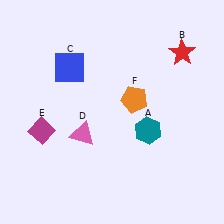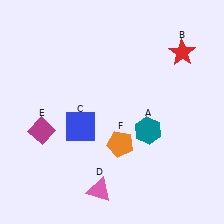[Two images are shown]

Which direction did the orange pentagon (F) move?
The orange pentagon (F) moved down.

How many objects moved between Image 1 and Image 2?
3 objects moved between the two images.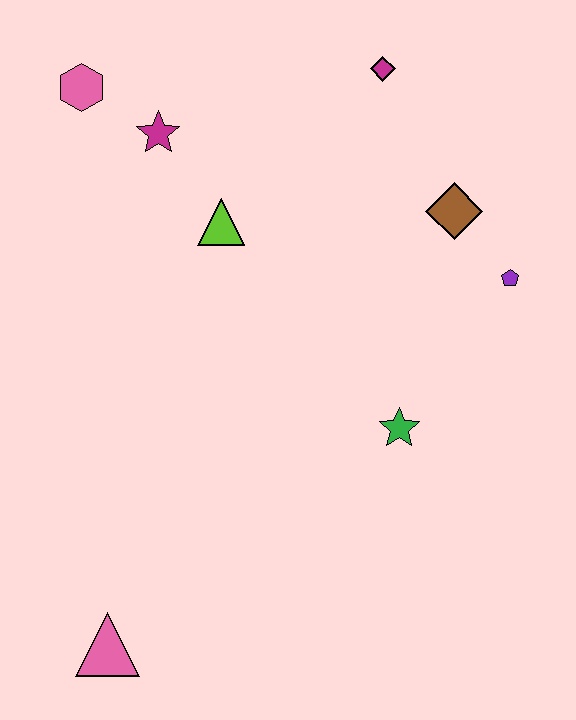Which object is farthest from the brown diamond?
The pink triangle is farthest from the brown diamond.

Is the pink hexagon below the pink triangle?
No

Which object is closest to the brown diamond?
The purple pentagon is closest to the brown diamond.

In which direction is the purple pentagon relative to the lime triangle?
The purple pentagon is to the right of the lime triangle.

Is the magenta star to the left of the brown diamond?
Yes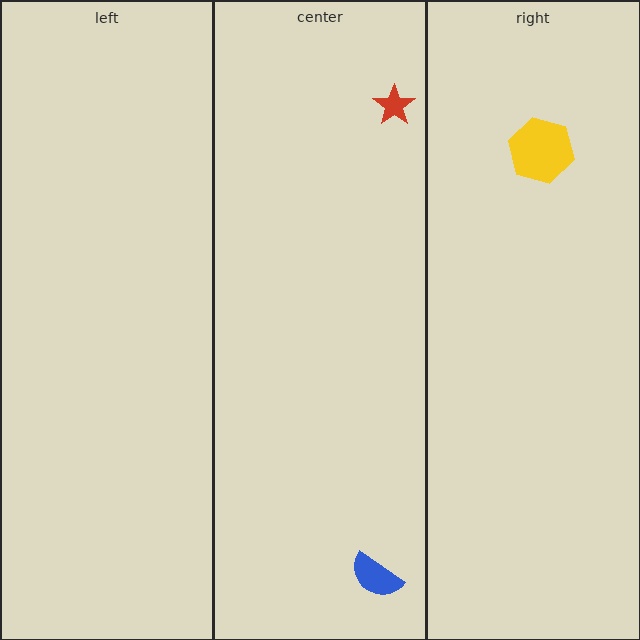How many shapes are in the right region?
1.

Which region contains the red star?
The center region.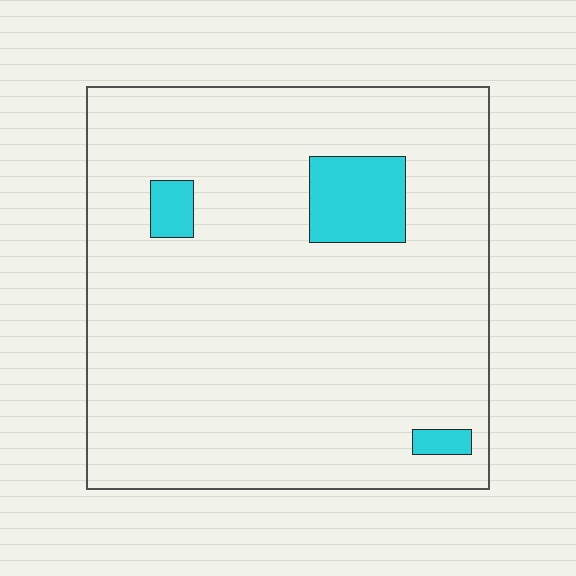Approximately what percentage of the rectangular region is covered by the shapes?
Approximately 10%.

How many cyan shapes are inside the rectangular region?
3.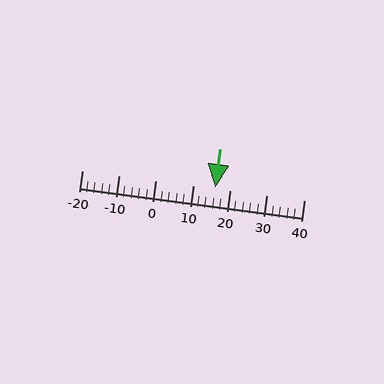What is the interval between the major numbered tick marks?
The major tick marks are spaced 10 units apart.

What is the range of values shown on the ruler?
The ruler shows values from -20 to 40.